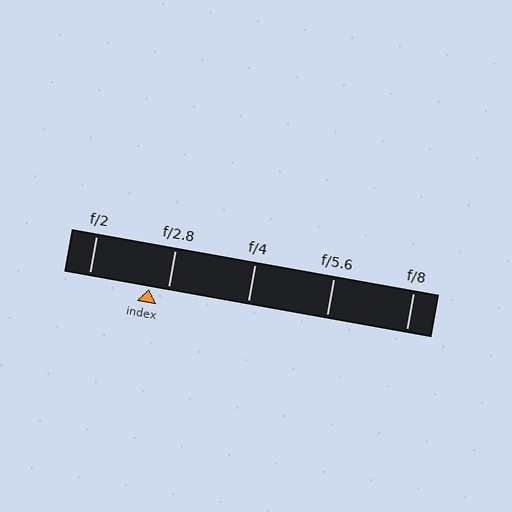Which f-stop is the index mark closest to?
The index mark is closest to f/2.8.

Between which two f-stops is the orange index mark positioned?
The index mark is between f/2 and f/2.8.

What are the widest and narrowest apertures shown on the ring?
The widest aperture shown is f/2 and the narrowest is f/8.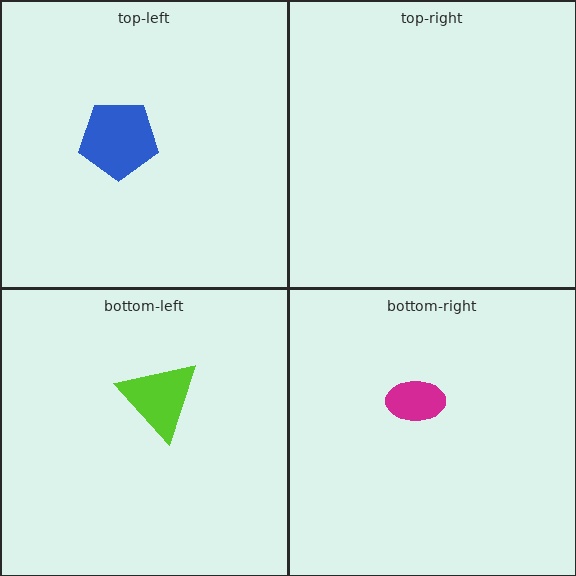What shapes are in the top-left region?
The blue pentagon.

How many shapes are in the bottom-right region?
1.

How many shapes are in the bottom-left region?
1.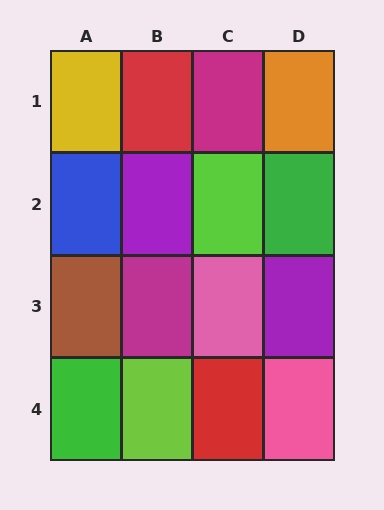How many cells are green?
2 cells are green.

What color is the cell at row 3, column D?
Purple.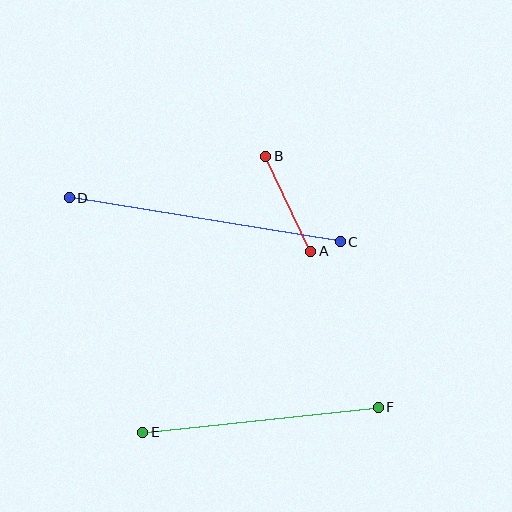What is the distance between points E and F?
The distance is approximately 237 pixels.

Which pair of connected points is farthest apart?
Points C and D are farthest apart.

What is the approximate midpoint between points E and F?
The midpoint is at approximately (260, 420) pixels.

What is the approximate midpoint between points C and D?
The midpoint is at approximately (205, 220) pixels.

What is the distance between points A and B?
The distance is approximately 105 pixels.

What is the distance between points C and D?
The distance is approximately 275 pixels.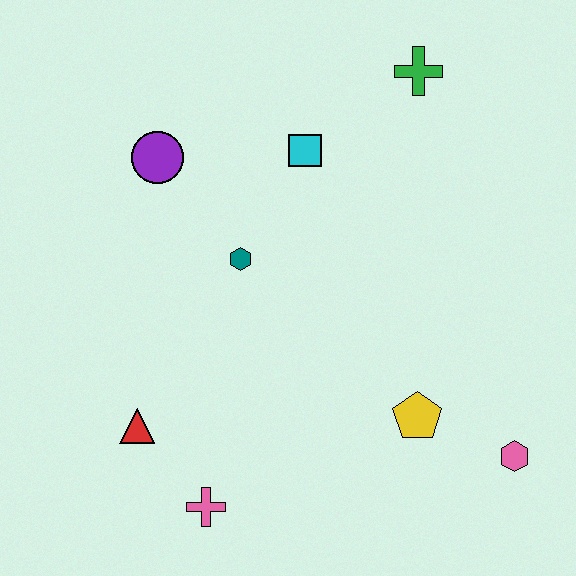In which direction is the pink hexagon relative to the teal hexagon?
The pink hexagon is to the right of the teal hexagon.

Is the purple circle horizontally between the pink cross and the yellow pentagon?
No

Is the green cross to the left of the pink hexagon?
Yes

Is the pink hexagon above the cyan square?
No